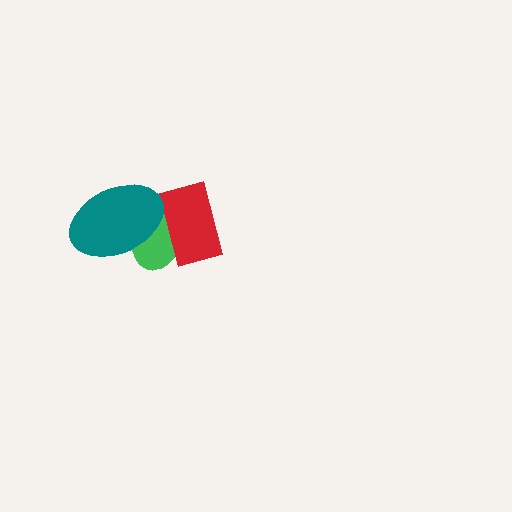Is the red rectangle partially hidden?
Yes, it is partially covered by another shape.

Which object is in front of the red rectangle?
The teal ellipse is in front of the red rectangle.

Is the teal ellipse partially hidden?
No, no other shape covers it.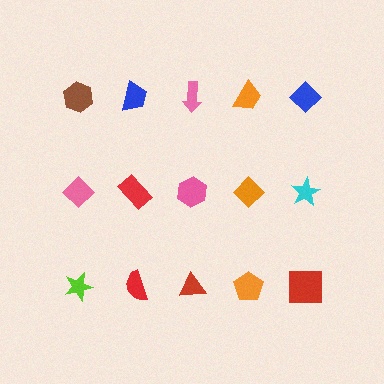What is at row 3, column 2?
A red semicircle.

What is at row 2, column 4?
An orange diamond.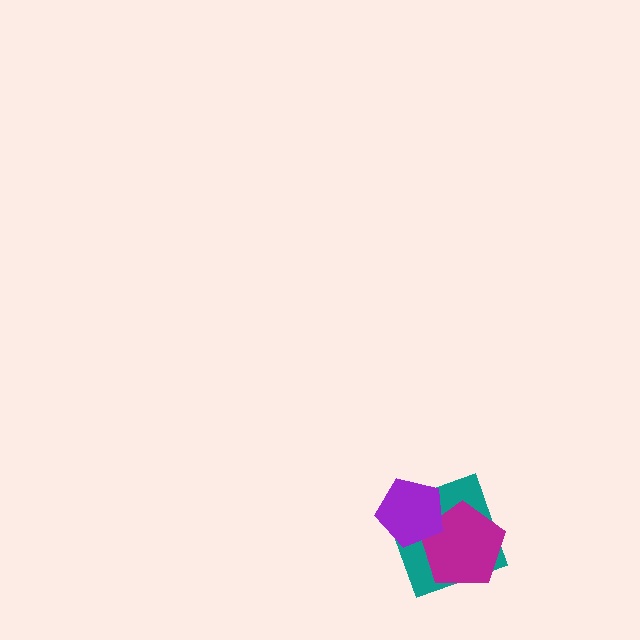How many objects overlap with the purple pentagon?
2 objects overlap with the purple pentagon.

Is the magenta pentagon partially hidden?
Yes, it is partially covered by another shape.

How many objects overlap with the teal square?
2 objects overlap with the teal square.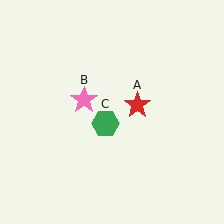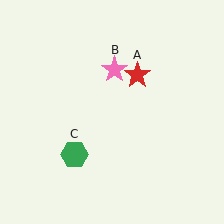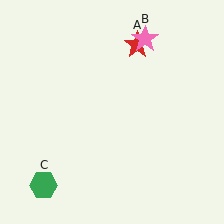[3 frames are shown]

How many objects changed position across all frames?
3 objects changed position: red star (object A), pink star (object B), green hexagon (object C).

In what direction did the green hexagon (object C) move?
The green hexagon (object C) moved down and to the left.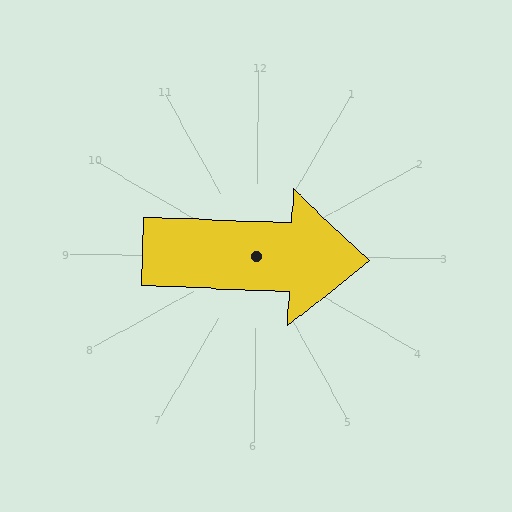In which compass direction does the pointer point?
East.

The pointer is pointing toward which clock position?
Roughly 3 o'clock.